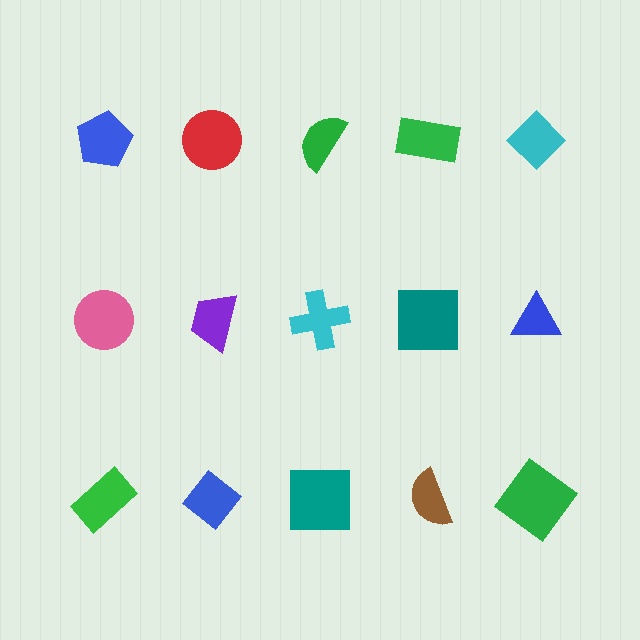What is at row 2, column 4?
A teal square.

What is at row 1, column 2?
A red circle.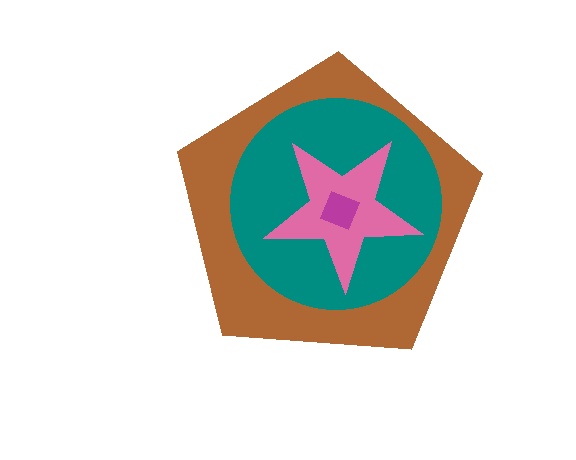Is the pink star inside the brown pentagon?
Yes.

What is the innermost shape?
The magenta square.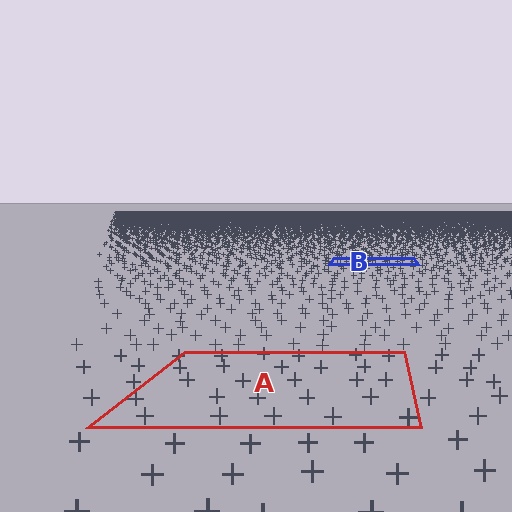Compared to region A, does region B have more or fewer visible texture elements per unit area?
Region B has more texture elements per unit area — they are packed more densely because it is farther away.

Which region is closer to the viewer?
Region A is closer. The texture elements there are larger and more spread out.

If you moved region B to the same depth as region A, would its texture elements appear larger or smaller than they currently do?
They would appear larger. At a closer depth, the same texture elements are projected at a bigger on-screen size.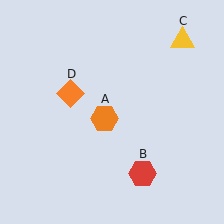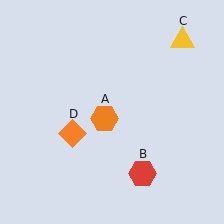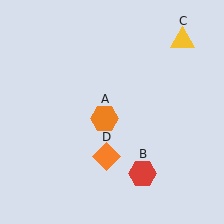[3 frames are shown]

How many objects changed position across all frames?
1 object changed position: orange diamond (object D).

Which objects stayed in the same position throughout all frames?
Orange hexagon (object A) and red hexagon (object B) and yellow triangle (object C) remained stationary.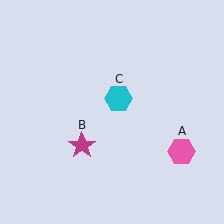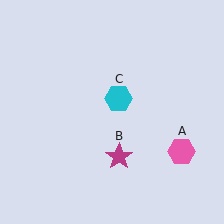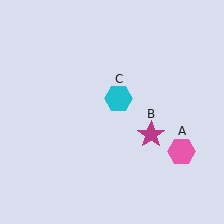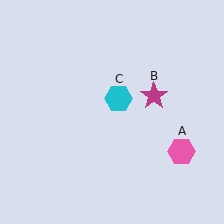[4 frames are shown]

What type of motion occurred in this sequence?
The magenta star (object B) rotated counterclockwise around the center of the scene.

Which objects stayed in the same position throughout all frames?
Pink hexagon (object A) and cyan hexagon (object C) remained stationary.